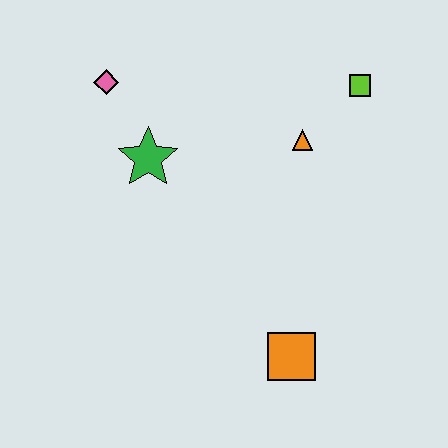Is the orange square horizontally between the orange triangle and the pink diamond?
Yes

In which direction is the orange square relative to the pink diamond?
The orange square is below the pink diamond.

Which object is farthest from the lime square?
The orange square is farthest from the lime square.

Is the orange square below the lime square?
Yes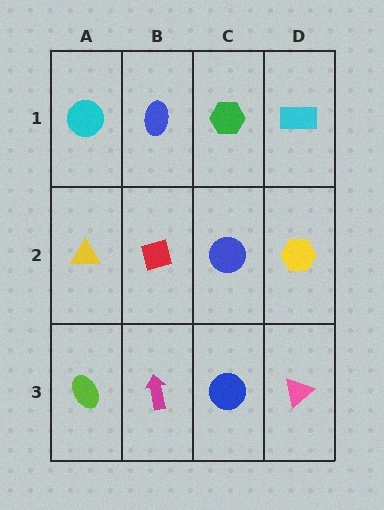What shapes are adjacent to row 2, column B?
A blue ellipse (row 1, column B), a magenta arrow (row 3, column B), a yellow triangle (row 2, column A), a blue circle (row 2, column C).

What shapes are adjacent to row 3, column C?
A blue circle (row 2, column C), a magenta arrow (row 3, column B), a pink triangle (row 3, column D).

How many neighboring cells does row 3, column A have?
2.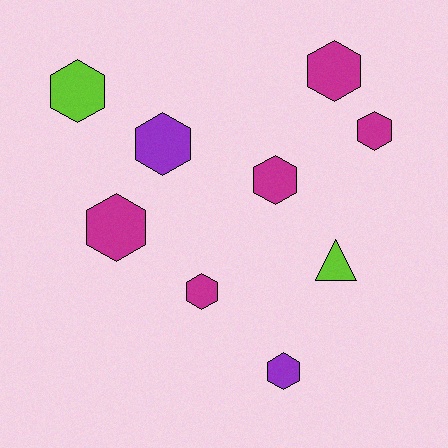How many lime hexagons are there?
There is 1 lime hexagon.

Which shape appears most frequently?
Hexagon, with 8 objects.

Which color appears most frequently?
Magenta, with 5 objects.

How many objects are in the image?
There are 9 objects.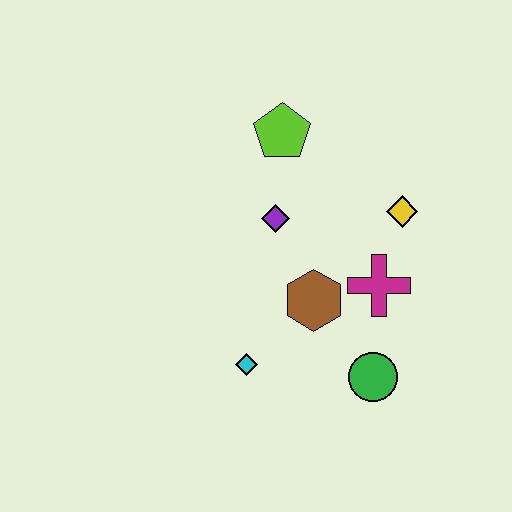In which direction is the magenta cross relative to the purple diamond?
The magenta cross is to the right of the purple diamond.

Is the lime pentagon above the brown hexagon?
Yes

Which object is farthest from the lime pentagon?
The green circle is farthest from the lime pentagon.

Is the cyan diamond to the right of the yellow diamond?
No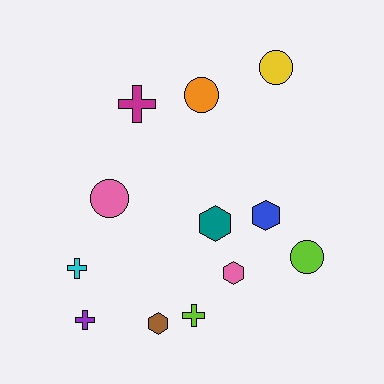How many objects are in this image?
There are 12 objects.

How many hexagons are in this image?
There are 4 hexagons.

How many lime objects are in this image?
There are 2 lime objects.